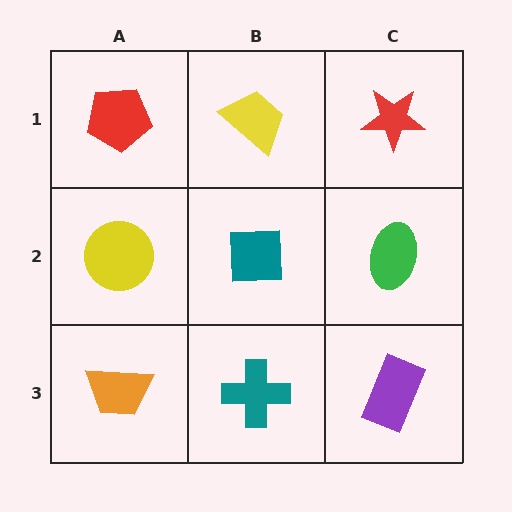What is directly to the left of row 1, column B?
A red pentagon.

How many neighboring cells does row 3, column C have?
2.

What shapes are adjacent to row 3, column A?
A yellow circle (row 2, column A), a teal cross (row 3, column B).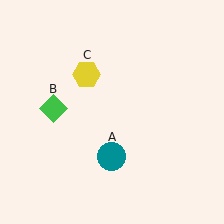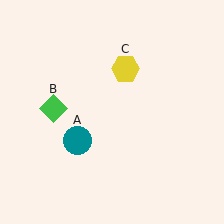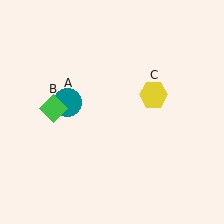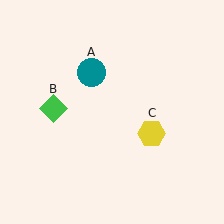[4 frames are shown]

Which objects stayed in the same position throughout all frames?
Green diamond (object B) remained stationary.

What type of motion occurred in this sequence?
The teal circle (object A), yellow hexagon (object C) rotated clockwise around the center of the scene.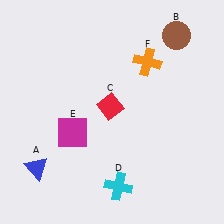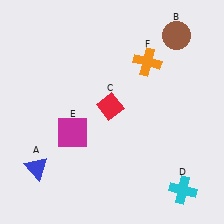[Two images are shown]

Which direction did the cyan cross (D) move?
The cyan cross (D) moved right.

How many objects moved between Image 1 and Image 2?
1 object moved between the two images.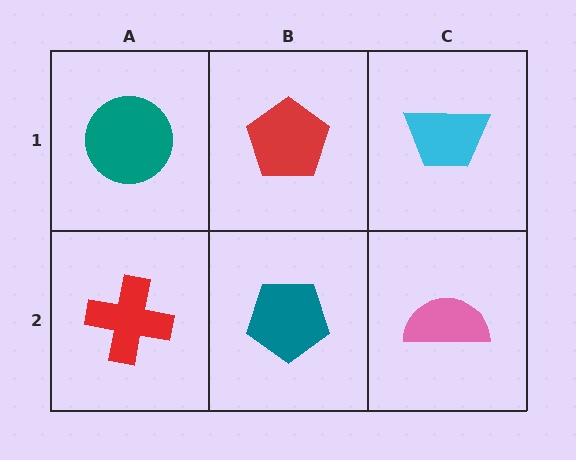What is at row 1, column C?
A cyan trapezoid.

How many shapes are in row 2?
3 shapes.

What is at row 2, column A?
A red cross.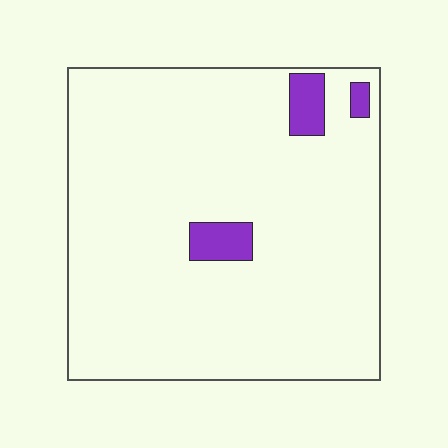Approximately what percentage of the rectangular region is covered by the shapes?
Approximately 5%.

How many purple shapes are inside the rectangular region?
3.